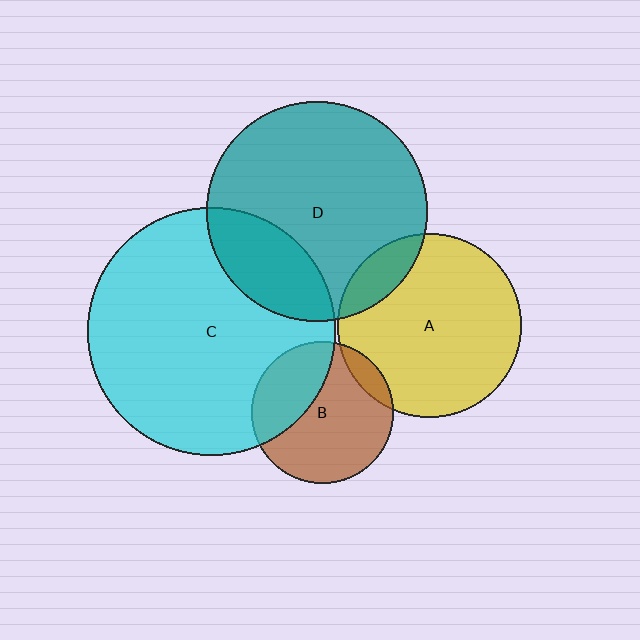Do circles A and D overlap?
Yes.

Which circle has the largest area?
Circle C (cyan).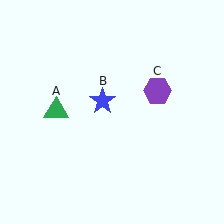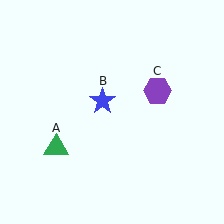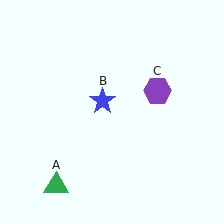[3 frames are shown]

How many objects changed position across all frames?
1 object changed position: green triangle (object A).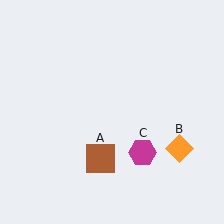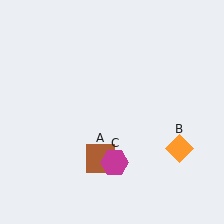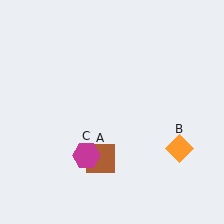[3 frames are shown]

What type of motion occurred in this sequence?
The magenta hexagon (object C) rotated clockwise around the center of the scene.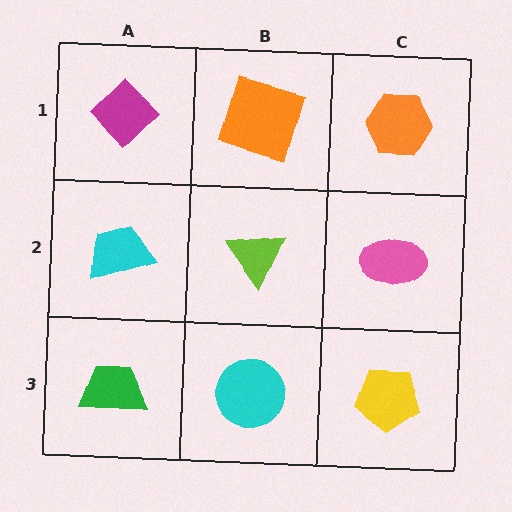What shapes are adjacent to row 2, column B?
An orange square (row 1, column B), a cyan circle (row 3, column B), a cyan trapezoid (row 2, column A), a pink ellipse (row 2, column C).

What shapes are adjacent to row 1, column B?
A lime triangle (row 2, column B), a magenta diamond (row 1, column A), an orange hexagon (row 1, column C).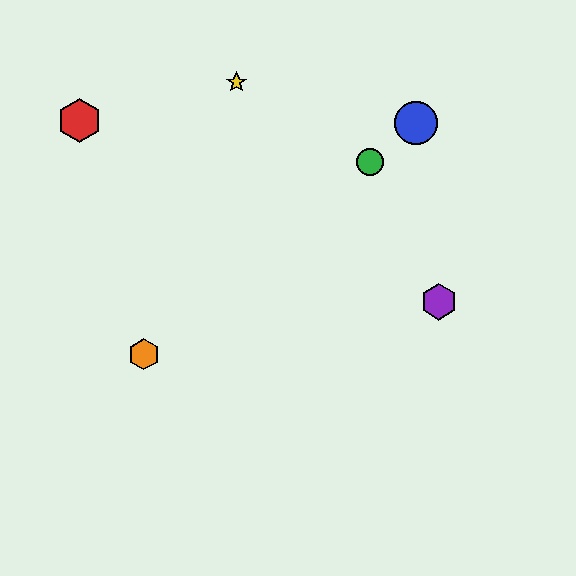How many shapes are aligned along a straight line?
3 shapes (the blue circle, the green circle, the orange hexagon) are aligned along a straight line.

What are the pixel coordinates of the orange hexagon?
The orange hexagon is at (144, 354).